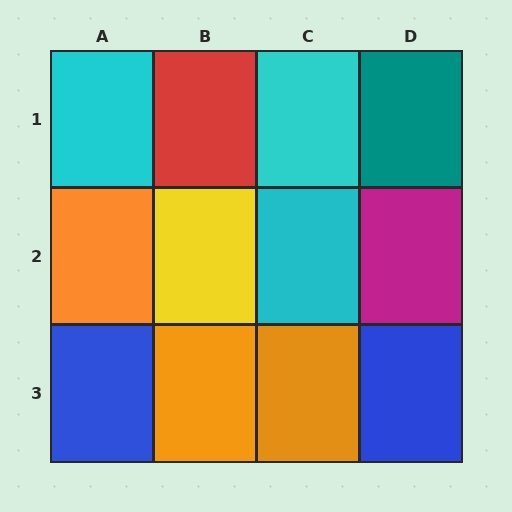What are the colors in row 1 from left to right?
Cyan, red, cyan, teal.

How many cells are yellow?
1 cell is yellow.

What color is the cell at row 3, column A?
Blue.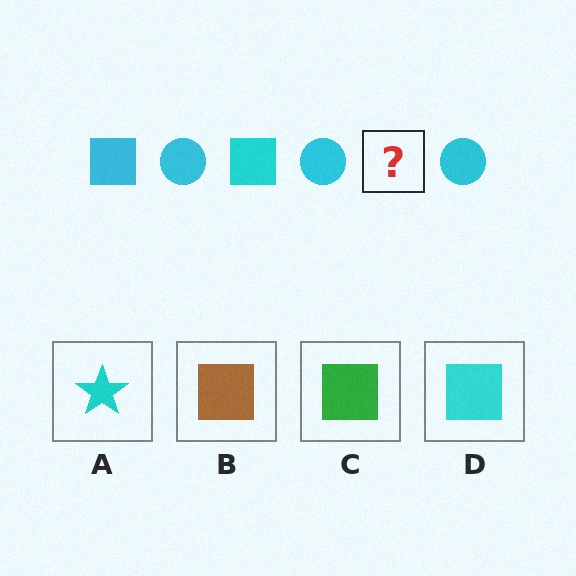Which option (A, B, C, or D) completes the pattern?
D.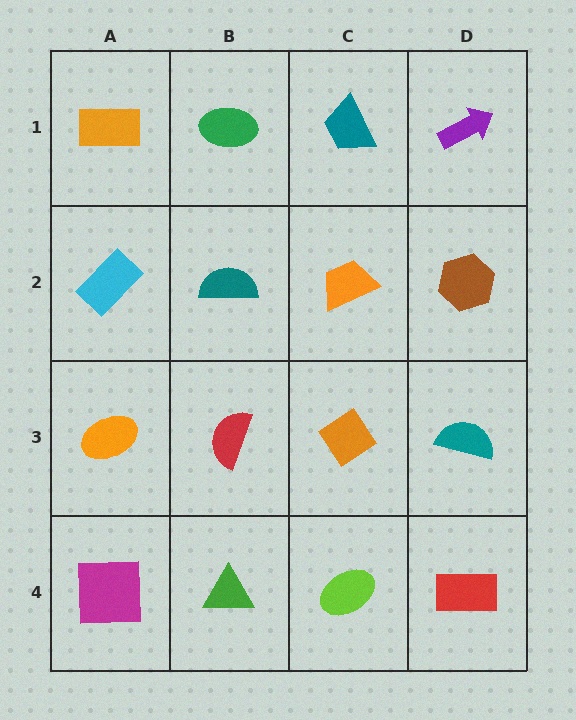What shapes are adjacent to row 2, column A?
An orange rectangle (row 1, column A), an orange ellipse (row 3, column A), a teal semicircle (row 2, column B).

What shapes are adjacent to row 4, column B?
A red semicircle (row 3, column B), a magenta square (row 4, column A), a lime ellipse (row 4, column C).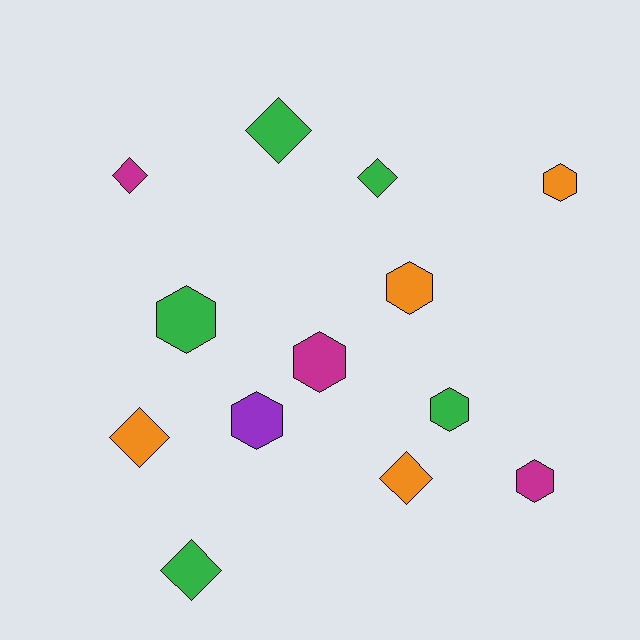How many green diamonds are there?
There are 3 green diamonds.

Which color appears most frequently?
Green, with 5 objects.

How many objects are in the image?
There are 13 objects.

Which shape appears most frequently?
Hexagon, with 7 objects.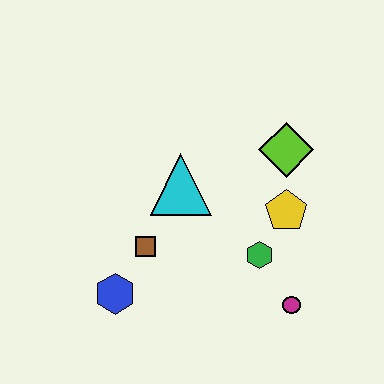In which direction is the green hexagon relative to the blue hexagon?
The green hexagon is to the right of the blue hexagon.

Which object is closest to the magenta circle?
The green hexagon is closest to the magenta circle.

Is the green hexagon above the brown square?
No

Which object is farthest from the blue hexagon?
The lime diamond is farthest from the blue hexagon.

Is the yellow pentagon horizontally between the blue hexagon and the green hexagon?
No